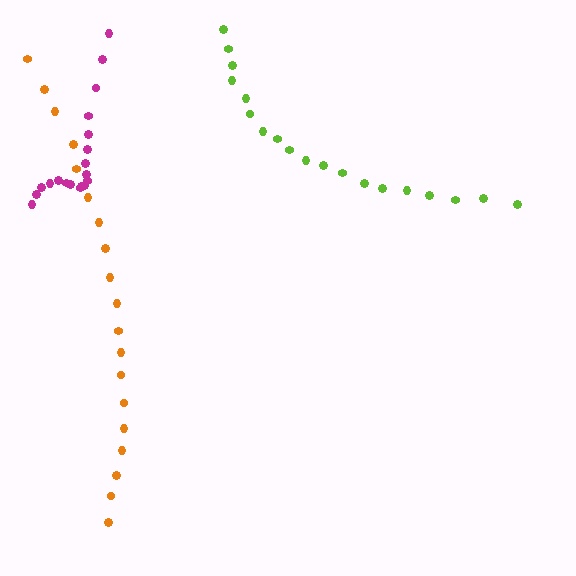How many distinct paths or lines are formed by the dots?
There are 3 distinct paths.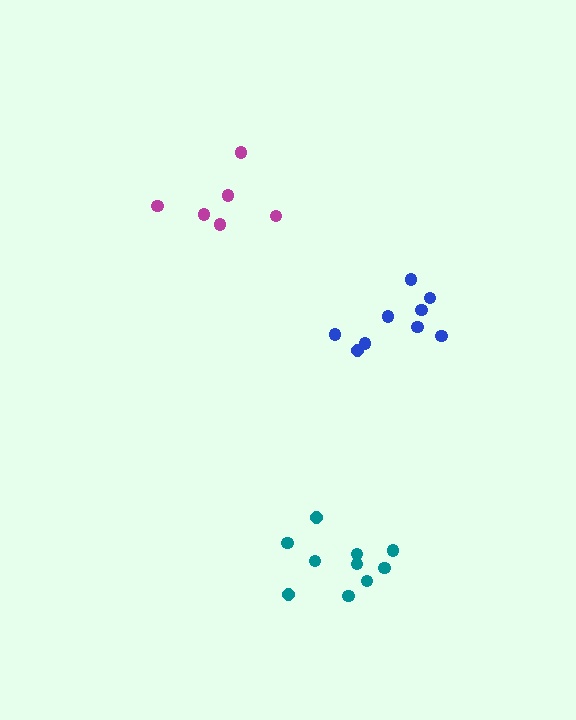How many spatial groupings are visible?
There are 3 spatial groupings.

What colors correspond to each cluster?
The clusters are colored: teal, magenta, blue.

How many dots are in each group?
Group 1: 10 dots, Group 2: 6 dots, Group 3: 9 dots (25 total).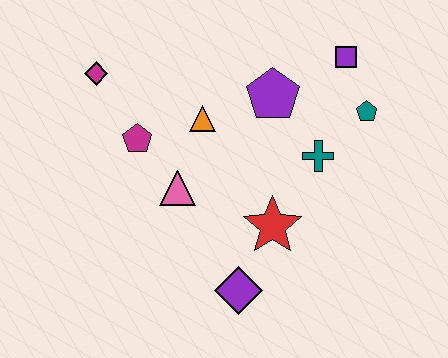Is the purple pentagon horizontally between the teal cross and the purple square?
No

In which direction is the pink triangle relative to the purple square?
The pink triangle is to the left of the purple square.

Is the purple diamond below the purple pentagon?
Yes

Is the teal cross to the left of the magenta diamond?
No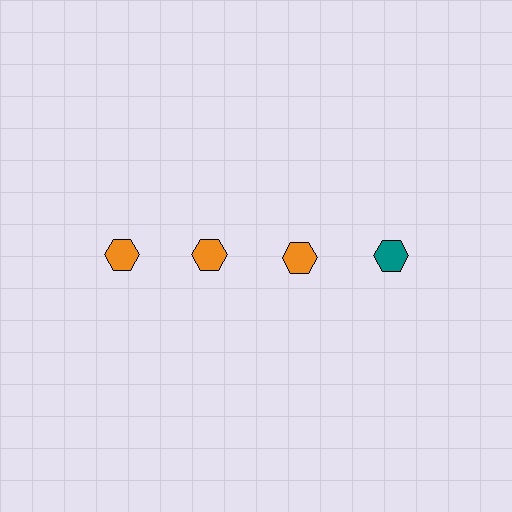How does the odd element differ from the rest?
It has a different color: teal instead of orange.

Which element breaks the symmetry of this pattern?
The teal hexagon in the top row, second from right column breaks the symmetry. All other shapes are orange hexagons.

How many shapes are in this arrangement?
There are 4 shapes arranged in a grid pattern.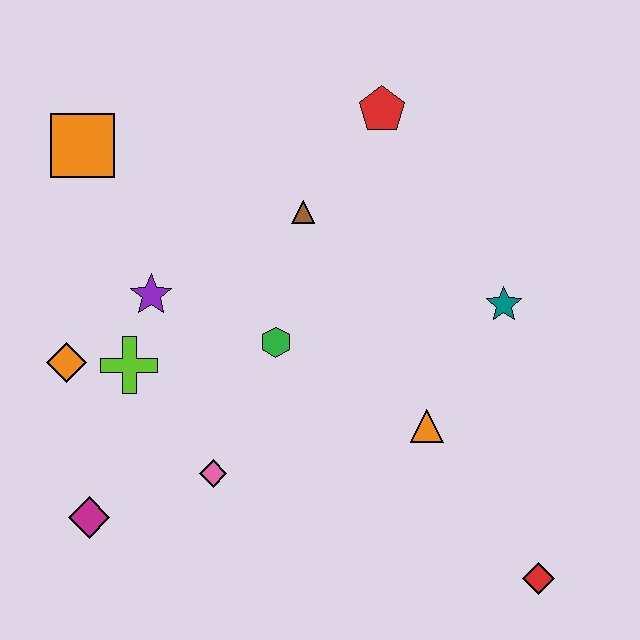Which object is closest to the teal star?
The orange triangle is closest to the teal star.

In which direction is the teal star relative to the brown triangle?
The teal star is to the right of the brown triangle.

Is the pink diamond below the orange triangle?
Yes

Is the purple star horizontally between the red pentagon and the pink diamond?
No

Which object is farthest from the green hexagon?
The red diamond is farthest from the green hexagon.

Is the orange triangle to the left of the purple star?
No